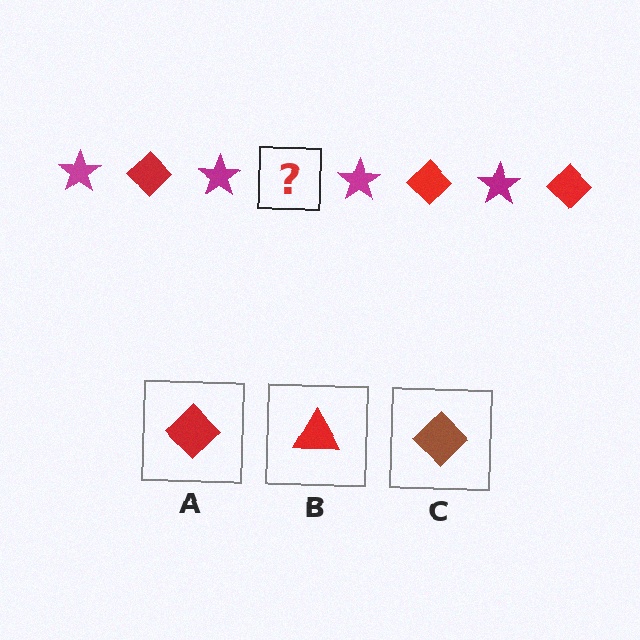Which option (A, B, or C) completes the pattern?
A.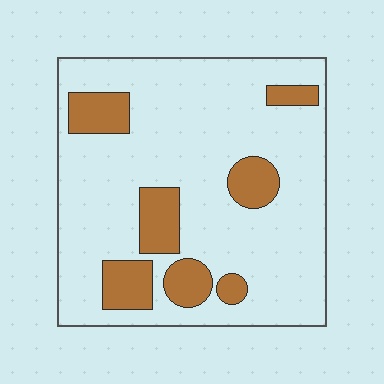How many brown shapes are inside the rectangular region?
7.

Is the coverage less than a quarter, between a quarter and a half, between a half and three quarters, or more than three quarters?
Less than a quarter.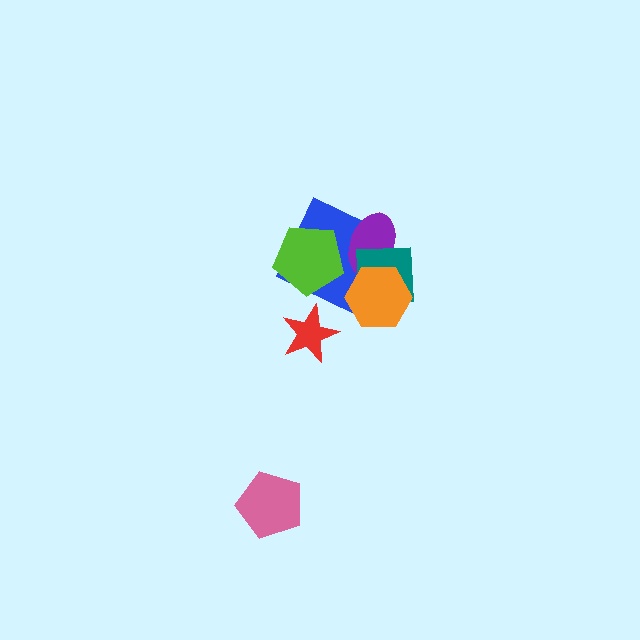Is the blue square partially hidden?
Yes, it is partially covered by another shape.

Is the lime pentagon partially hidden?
No, no other shape covers it.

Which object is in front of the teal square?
The orange hexagon is in front of the teal square.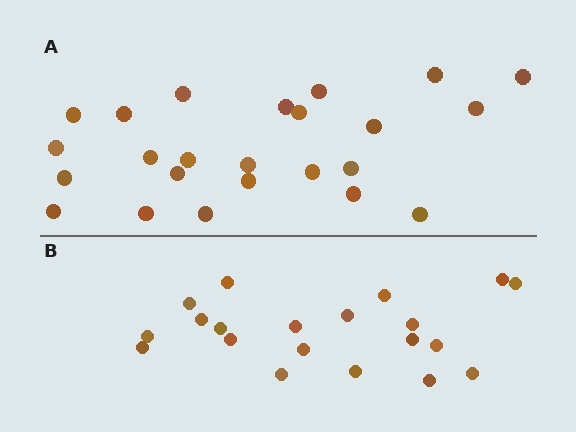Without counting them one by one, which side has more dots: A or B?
Region A (the top region) has more dots.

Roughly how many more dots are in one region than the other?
Region A has about 4 more dots than region B.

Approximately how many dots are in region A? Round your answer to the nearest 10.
About 20 dots. (The exact count is 24, which rounds to 20.)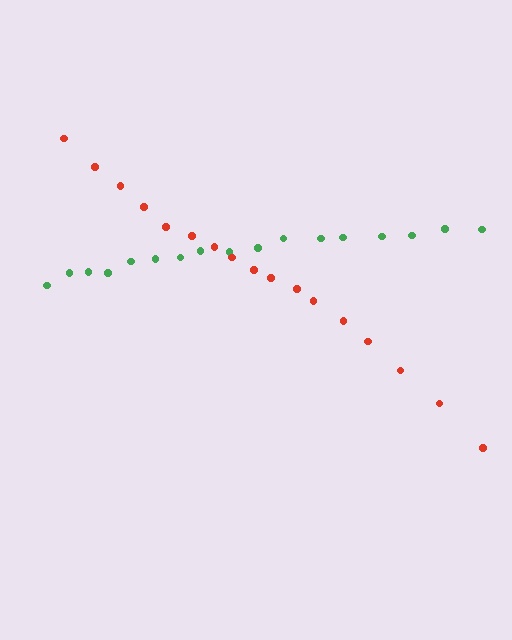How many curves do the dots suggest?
There are 2 distinct paths.